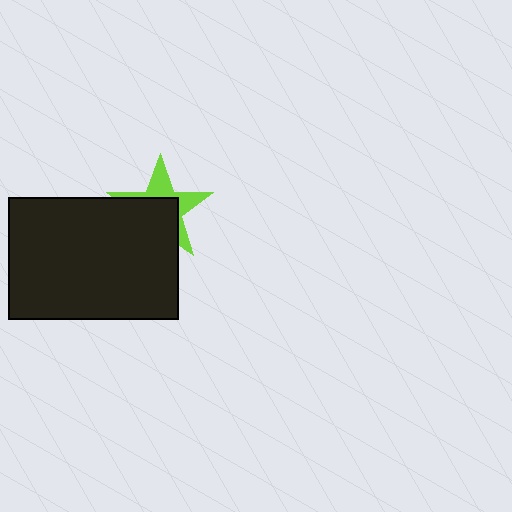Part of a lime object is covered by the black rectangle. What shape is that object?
It is a star.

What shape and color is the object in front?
The object in front is a black rectangle.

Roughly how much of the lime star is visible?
A small part of it is visible (roughly 44%).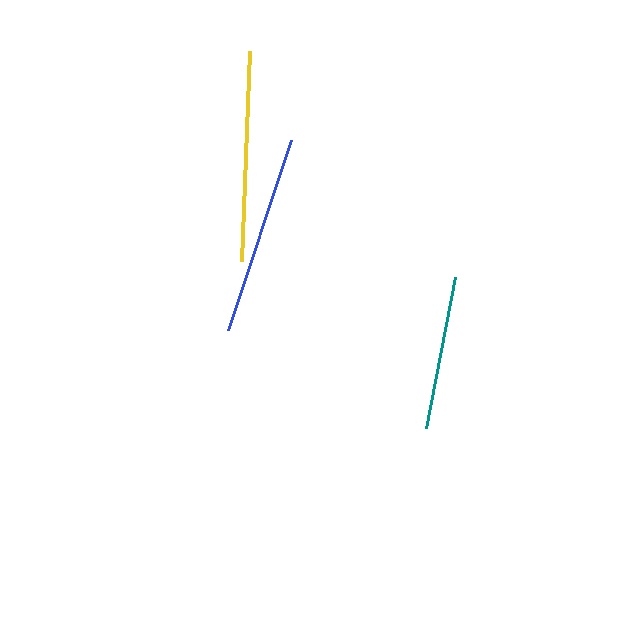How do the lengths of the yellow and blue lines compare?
The yellow and blue lines are approximately the same length.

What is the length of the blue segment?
The blue segment is approximately 200 pixels long.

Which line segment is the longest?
The yellow line is the longest at approximately 210 pixels.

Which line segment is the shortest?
The teal line is the shortest at approximately 153 pixels.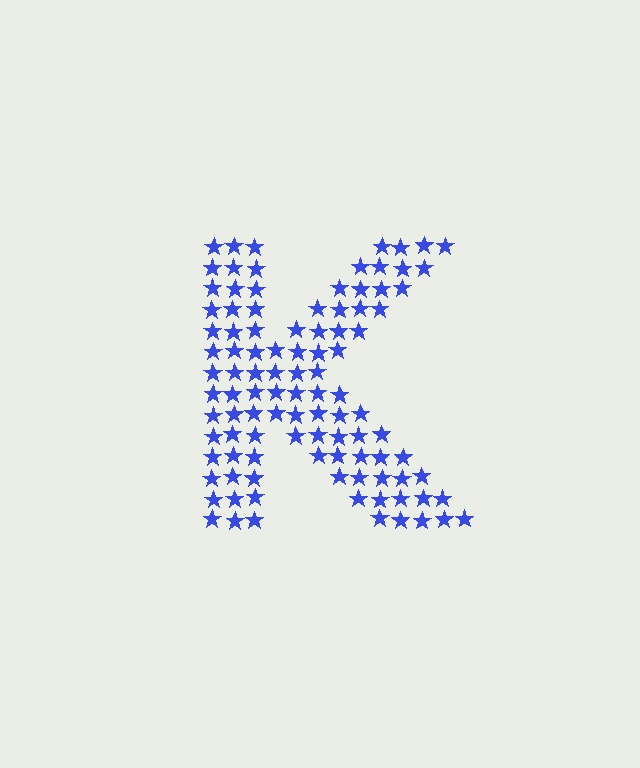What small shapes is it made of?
It is made of small stars.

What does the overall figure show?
The overall figure shows the letter K.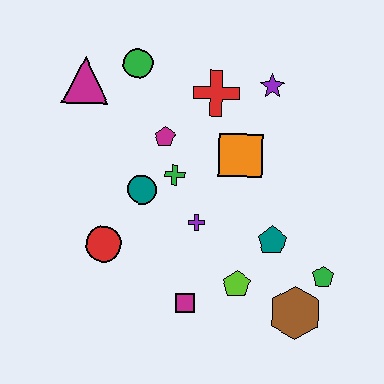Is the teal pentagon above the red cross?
No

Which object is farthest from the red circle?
The purple star is farthest from the red circle.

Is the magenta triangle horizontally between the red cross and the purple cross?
No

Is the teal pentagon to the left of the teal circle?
No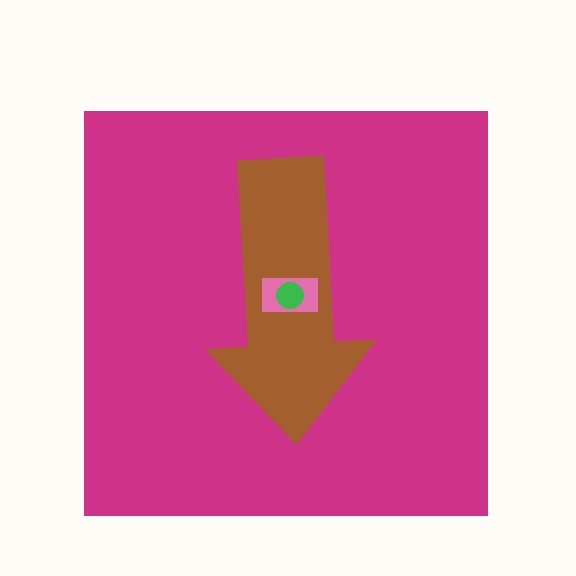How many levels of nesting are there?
4.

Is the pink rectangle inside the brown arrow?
Yes.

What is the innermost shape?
The green circle.